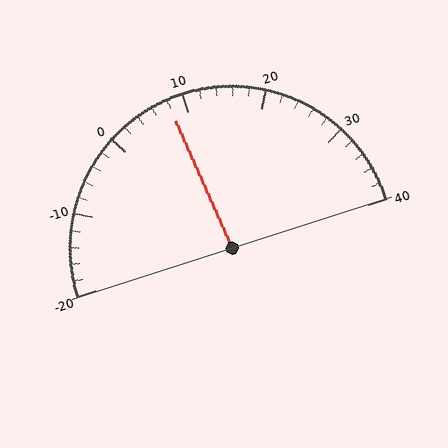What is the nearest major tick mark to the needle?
The nearest major tick mark is 10.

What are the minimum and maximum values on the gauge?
The gauge ranges from -20 to 40.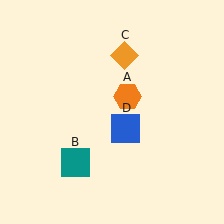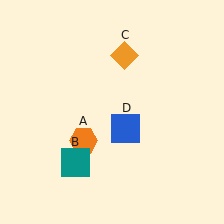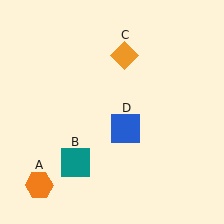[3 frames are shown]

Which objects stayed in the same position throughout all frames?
Teal square (object B) and orange diamond (object C) and blue square (object D) remained stationary.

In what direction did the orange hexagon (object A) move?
The orange hexagon (object A) moved down and to the left.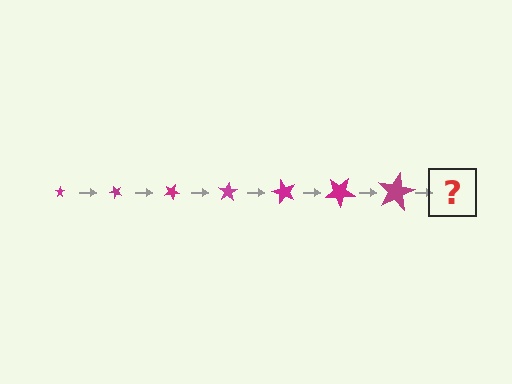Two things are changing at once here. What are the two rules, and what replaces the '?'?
The two rules are that the star grows larger each step and it rotates 50 degrees each step. The '?' should be a star, larger than the previous one and rotated 350 degrees from the start.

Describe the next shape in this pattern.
It should be a star, larger than the previous one and rotated 350 degrees from the start.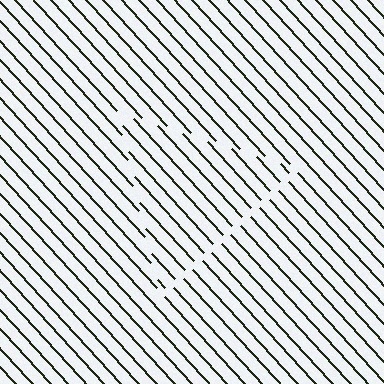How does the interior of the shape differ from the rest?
The interior of the shape contains the same grating, shifted by half a period — the contour is defined by the phase discontinuity where line-ends from the inner and outer gratings abut.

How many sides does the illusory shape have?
3 sides — the line-ends trace a triangle.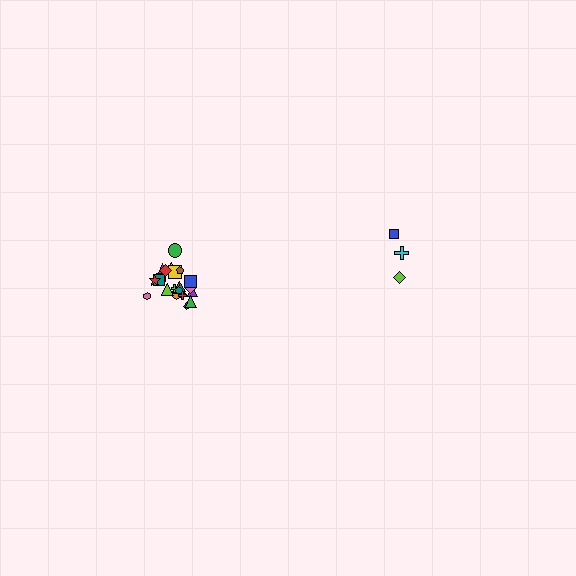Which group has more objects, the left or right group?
The left group.